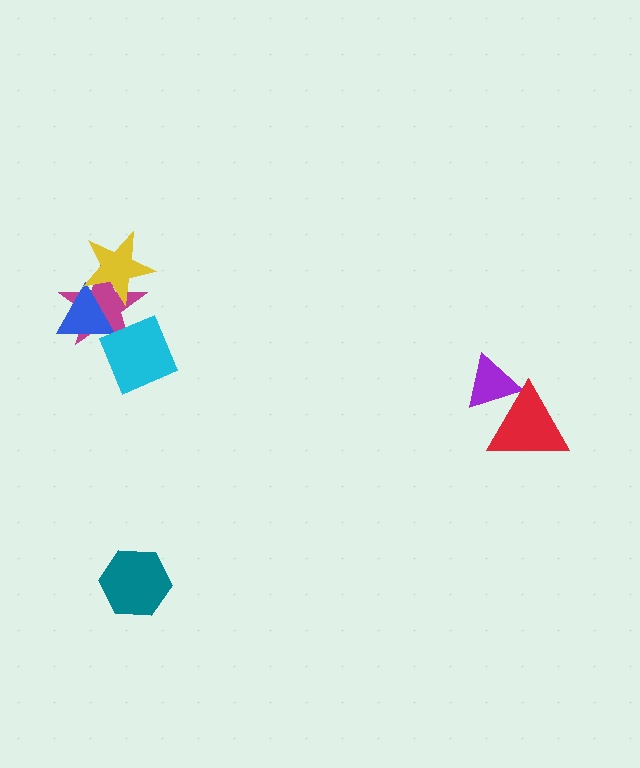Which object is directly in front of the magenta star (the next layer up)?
The blue triangle is directly in front of the magenta star.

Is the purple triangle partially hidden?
Yes, it is partially covered by another shape.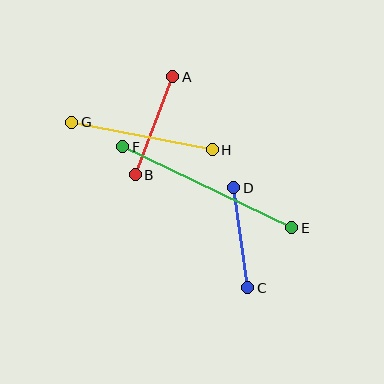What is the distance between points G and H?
The distance is approximately 143 pixels.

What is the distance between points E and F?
The distance is approximately 187 pixels.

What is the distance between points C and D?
The distance is approximately 101 pixels.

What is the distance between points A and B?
The distance is approximately 105 pixels.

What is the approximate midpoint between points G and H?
The midpoint is at approximately (142, 136) pixels.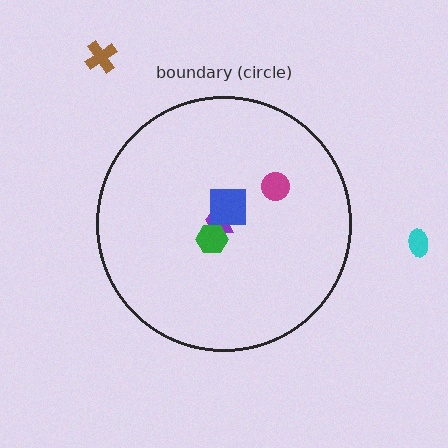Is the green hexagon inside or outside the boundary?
Inside.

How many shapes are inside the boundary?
4 inside, 2 outside.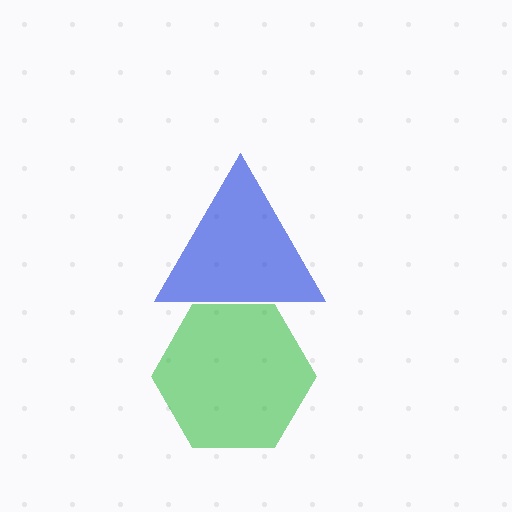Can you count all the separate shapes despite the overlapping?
Yes, there are 2 separate shapes.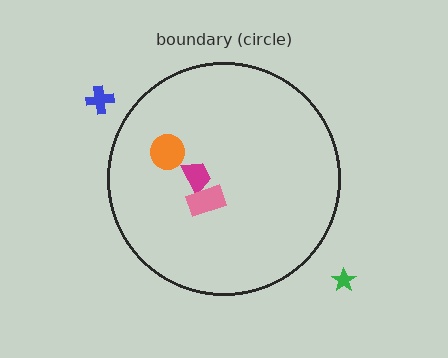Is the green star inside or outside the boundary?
Outside.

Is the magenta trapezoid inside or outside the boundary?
Inside.